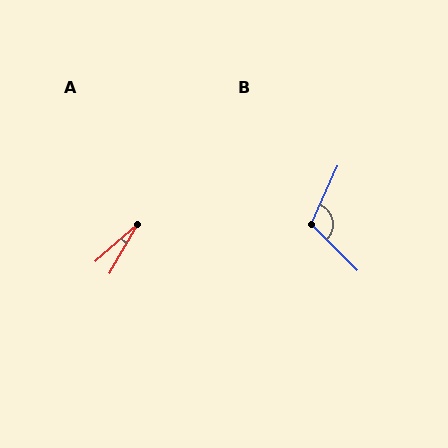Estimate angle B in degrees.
Approximately 110 degrees.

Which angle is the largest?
B, at approximately 110 degrees.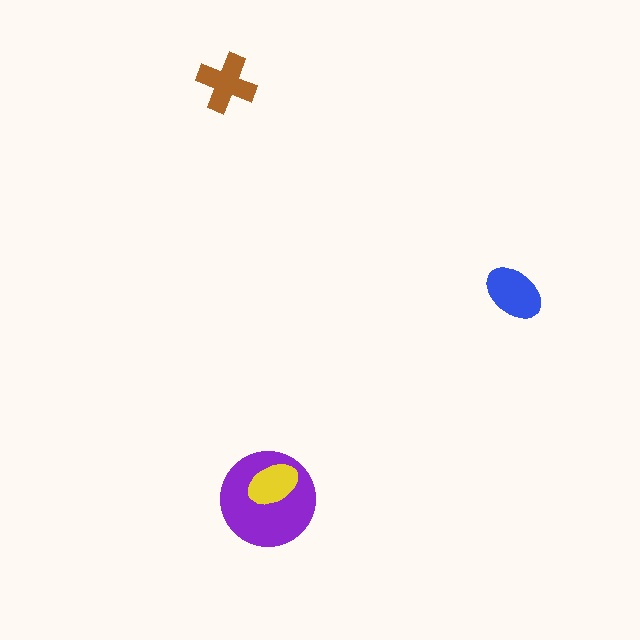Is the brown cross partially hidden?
No, no other shape covers it.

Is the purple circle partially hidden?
Yes, it is partially covered by another shape.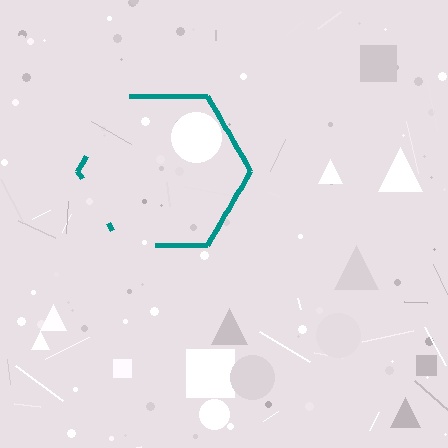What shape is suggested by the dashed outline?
The dashed outline suggests a hexagon.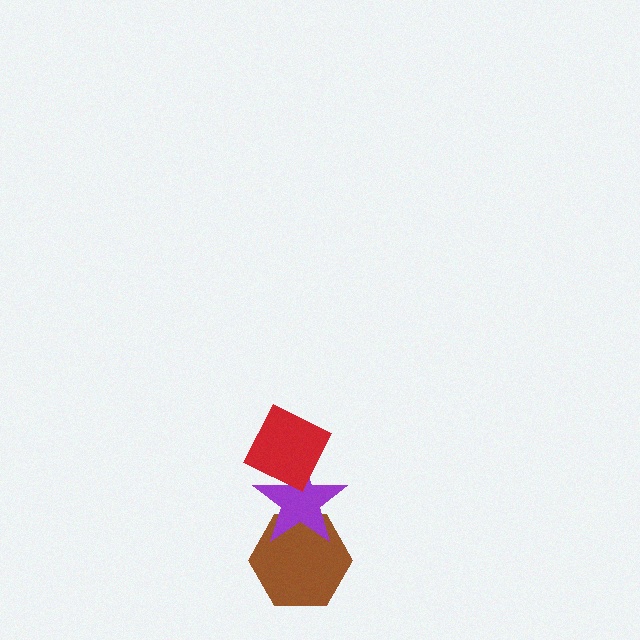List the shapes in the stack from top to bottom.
From top to bottom: the red diamond, the purple star, the brown hexagon.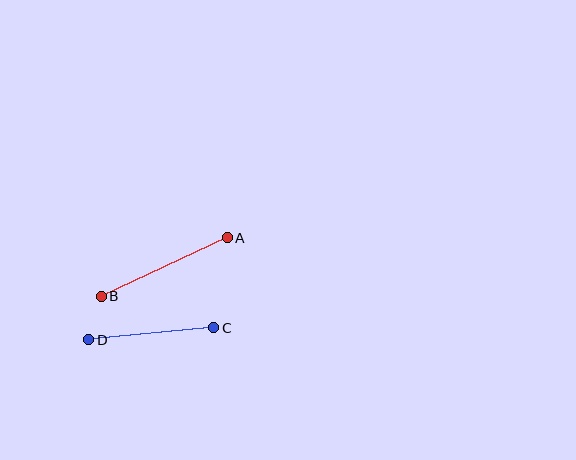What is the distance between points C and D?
The distance is approximately 126 pixels.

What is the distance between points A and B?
The distance is approximately 139 pixels.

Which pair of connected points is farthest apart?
Points A and B are farthest apart.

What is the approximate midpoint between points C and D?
The midpoint is at approximately (151, 334) pixels.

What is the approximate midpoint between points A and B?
The midpoint is at approximately (164, 267) pixels.